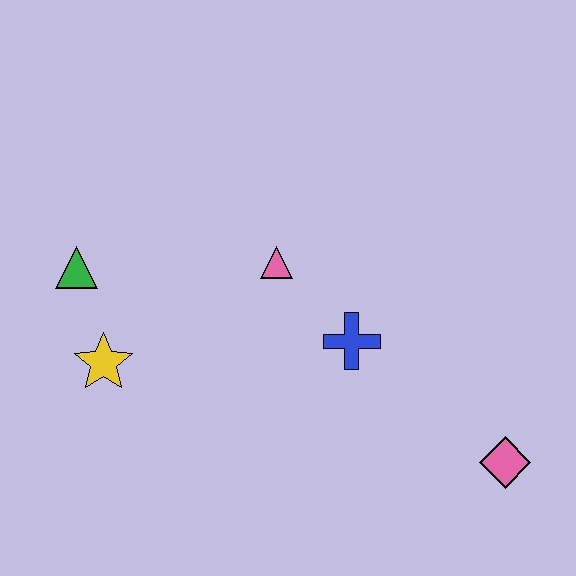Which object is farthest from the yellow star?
The pink diamond is farthest from the yellow star.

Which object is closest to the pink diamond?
The blue cross is closest to the pink diamond.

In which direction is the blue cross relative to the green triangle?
The blue cross is to the right of the green triangle.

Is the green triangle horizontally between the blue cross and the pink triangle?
No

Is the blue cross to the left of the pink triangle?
No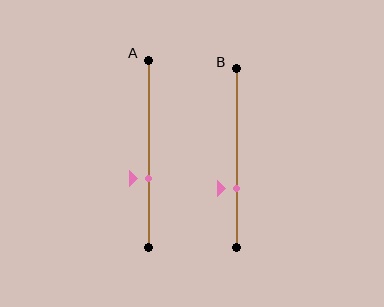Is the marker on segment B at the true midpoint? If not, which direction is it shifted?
No, the marker on segment B is shifted downward by about 17% of the segment length.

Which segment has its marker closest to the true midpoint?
Segment A has its marker closest to the true midpoint.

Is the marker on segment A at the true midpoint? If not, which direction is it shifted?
No, the marker on segment A is shifted downward by about 13% of the segment length.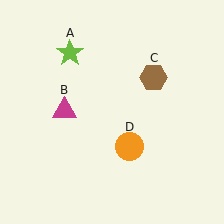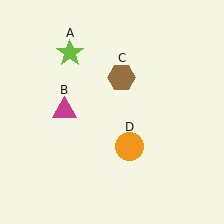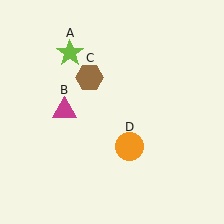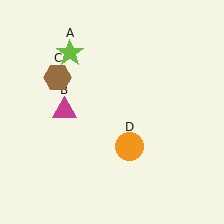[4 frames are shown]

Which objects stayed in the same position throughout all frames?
Lime star (object A) and magenta triangle (object B) and orange circle (object D) remained stationary.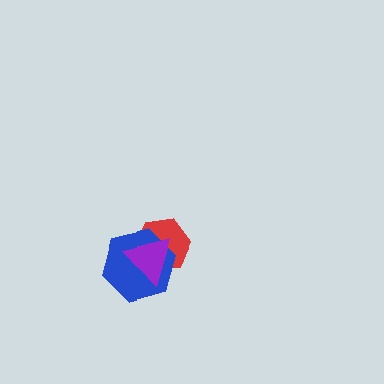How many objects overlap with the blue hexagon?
2 objects overlap with the blue hexagon.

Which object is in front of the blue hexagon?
The purple triangle is in front of the blue hexagon.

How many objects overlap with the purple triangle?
2 objects overlap with the purple triangle.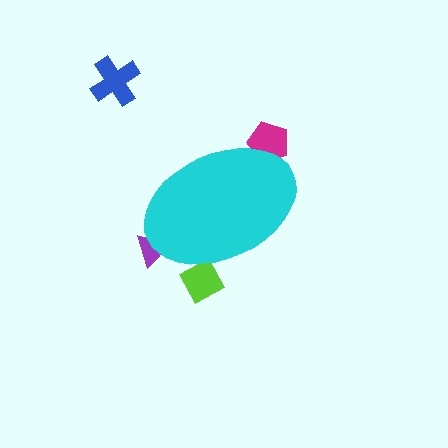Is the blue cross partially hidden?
No, the blue cross is fully visible.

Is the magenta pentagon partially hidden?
Yes, the magenta pentagon is partially hidden behind the cyan ellipse.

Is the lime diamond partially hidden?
Yes, the lime diamond is partially hidden behind the cyan ellipse.